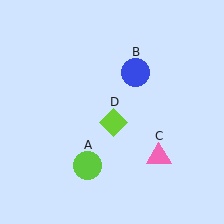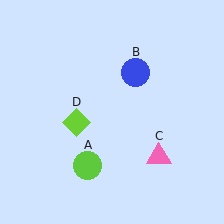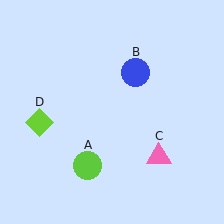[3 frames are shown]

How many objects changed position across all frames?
1 object changed position: lime diamond (object D).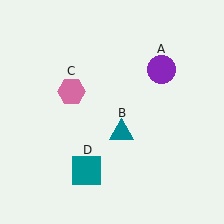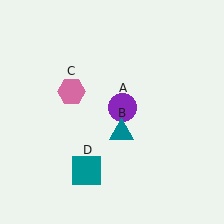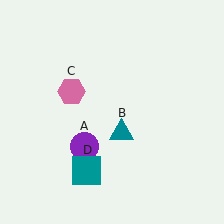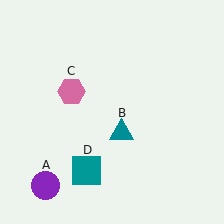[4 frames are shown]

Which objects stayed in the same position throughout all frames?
Teal triangle (object B) and pink hexagon (object C) and teal square (object D) remained stationary.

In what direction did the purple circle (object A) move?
The purple circle (object A) moved down and to the left.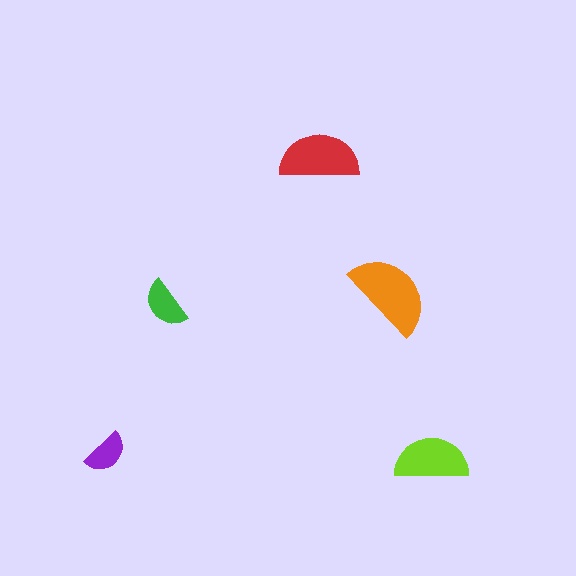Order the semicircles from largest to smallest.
the orange one, the red one, the lime one, the green one, the purple one.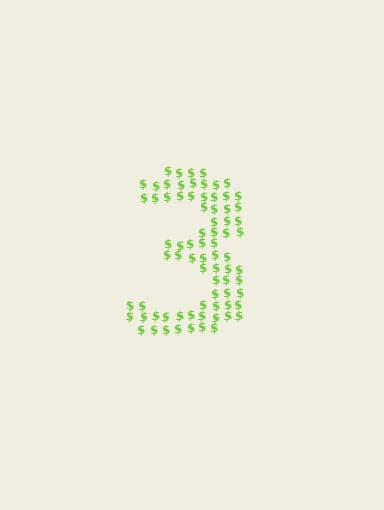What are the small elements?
The small elements are dollar signs.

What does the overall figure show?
The overall figure shows the digit 3.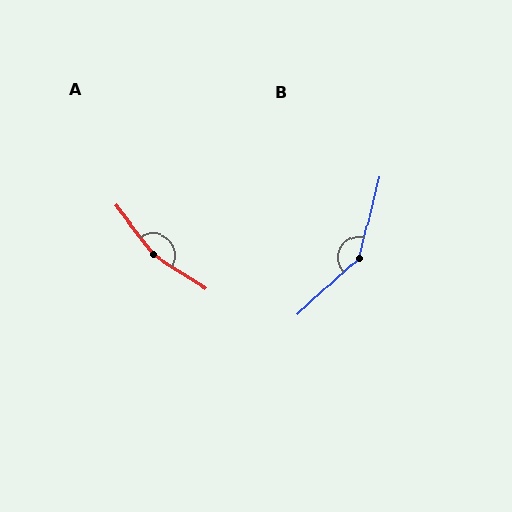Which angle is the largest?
A, at approximately 160 degrees.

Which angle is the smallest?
B, at approximately 146 degrees.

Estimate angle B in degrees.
Approximately 146 degrees.